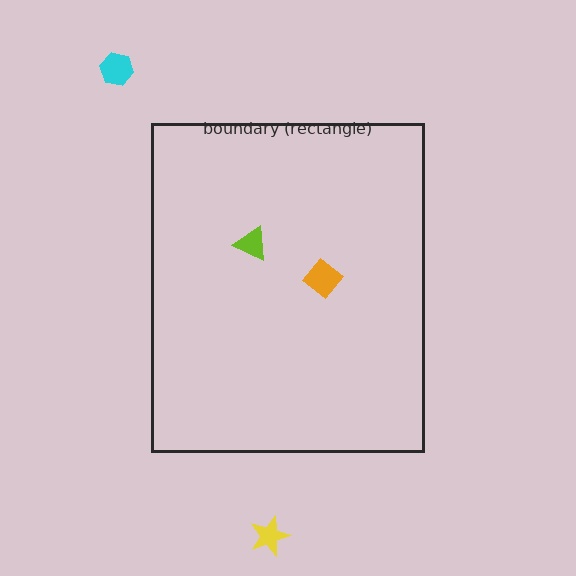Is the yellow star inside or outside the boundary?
Outside.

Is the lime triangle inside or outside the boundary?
Inside.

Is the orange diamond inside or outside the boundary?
Inside.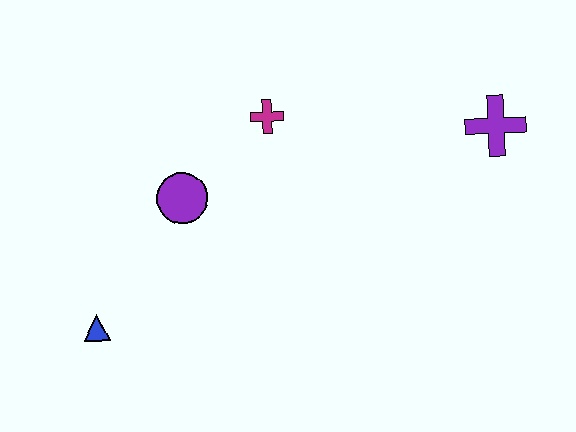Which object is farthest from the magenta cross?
The blue triangle is farthest from the magenta cross.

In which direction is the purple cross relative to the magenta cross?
The purple cross is to the right of the magenta cross.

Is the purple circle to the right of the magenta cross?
No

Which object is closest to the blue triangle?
The purple circle is closest to the blue triangle.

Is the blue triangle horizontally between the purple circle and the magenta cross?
No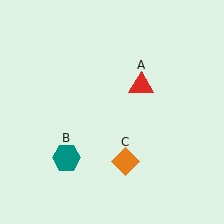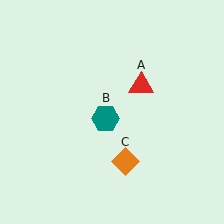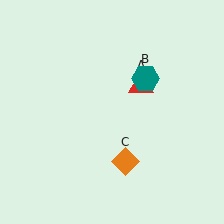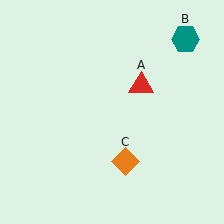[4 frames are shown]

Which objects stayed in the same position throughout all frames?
Red triangle (object A) and orange diamond (object C) remained stationary.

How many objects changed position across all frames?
1 object changed position: teal hexagon (object B).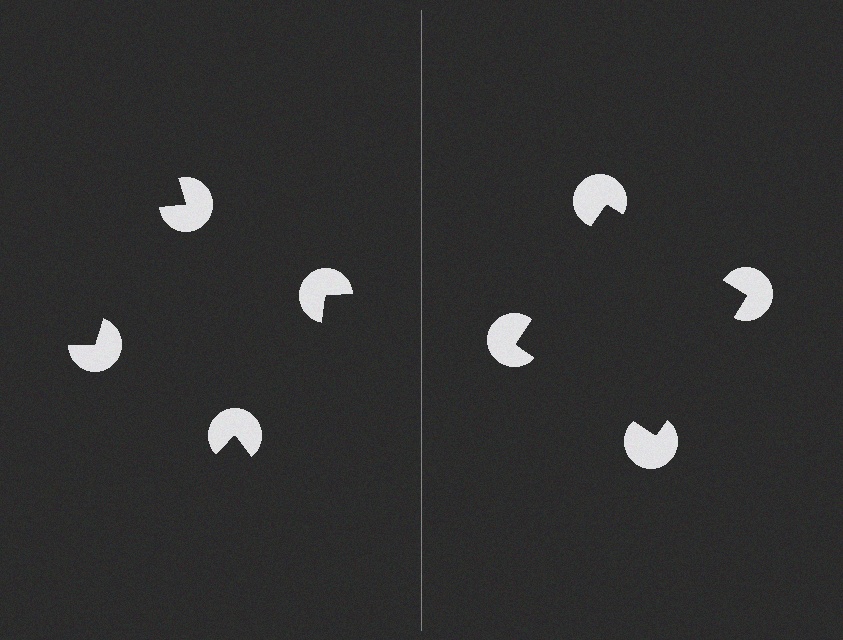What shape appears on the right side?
An illusory square.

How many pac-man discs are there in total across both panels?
8 — 4 on each side.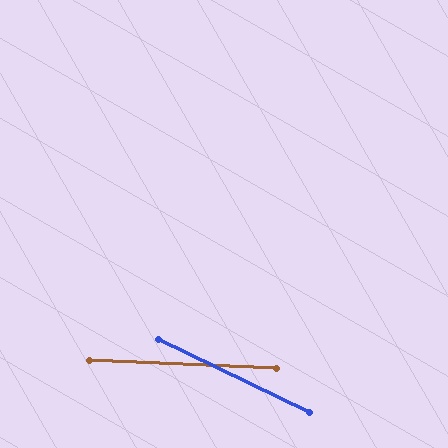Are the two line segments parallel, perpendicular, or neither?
Neither parallel nor perpendicular — they differ by about 23°.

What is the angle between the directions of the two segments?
Approximately 23 degrees.